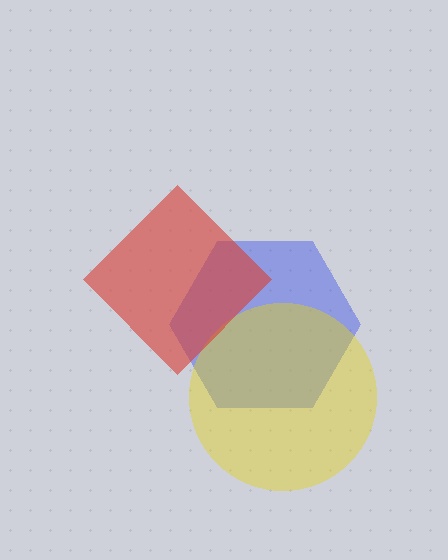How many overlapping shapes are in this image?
There are 3 overlapping shapes in the image.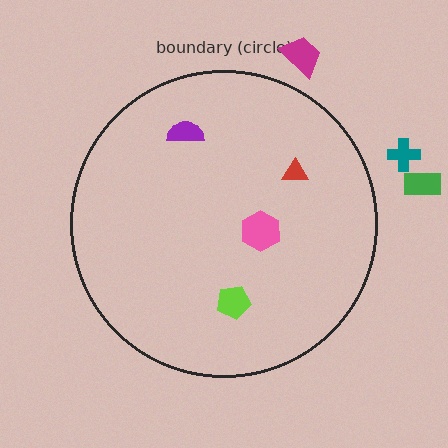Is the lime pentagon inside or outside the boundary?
Inside.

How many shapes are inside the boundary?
4 inside, 3 outside.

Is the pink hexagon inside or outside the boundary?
Inside.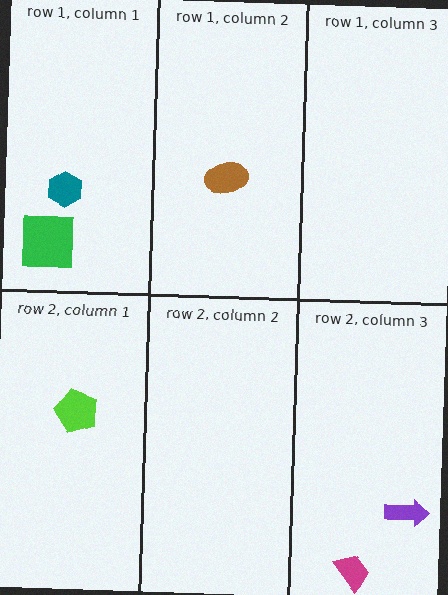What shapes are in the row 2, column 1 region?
The lime pentagon.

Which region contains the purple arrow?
The row 2, column 3 region.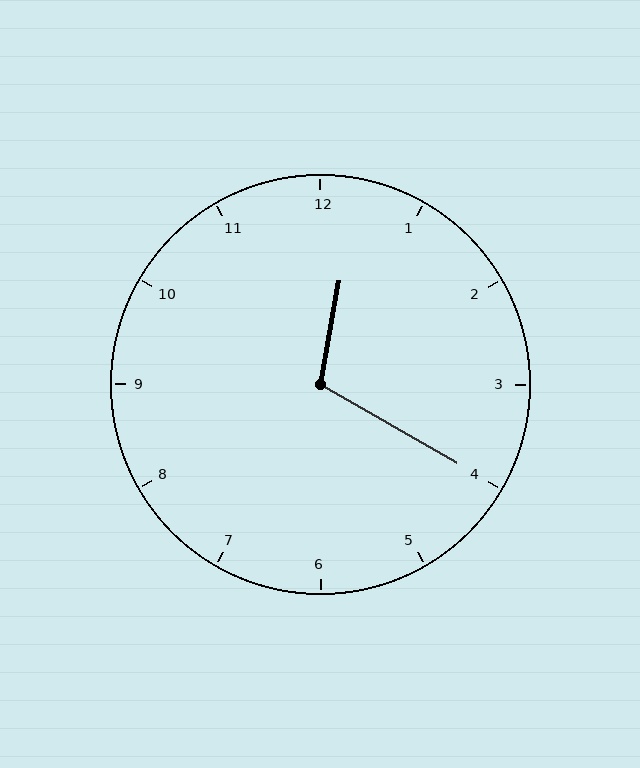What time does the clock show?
12:20.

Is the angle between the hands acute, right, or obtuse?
It is obtuse.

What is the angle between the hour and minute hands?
Approximately 110 degrees.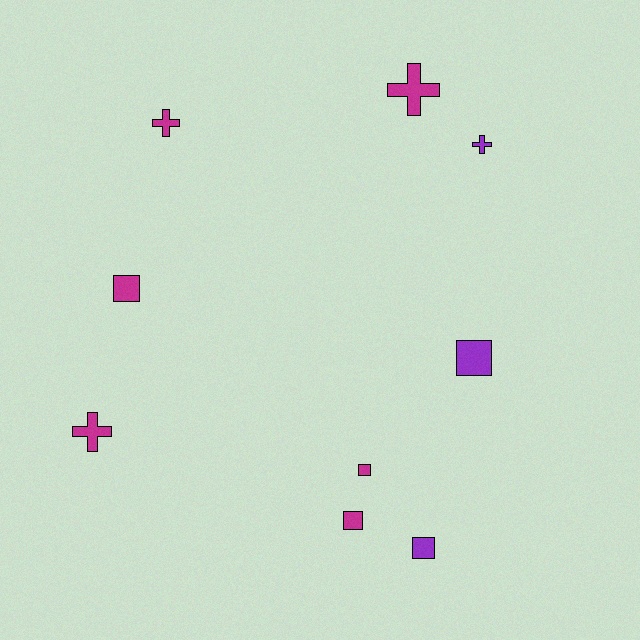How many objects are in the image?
There are 9 objects.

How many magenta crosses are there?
There are 3 magenta crosses.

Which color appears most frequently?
Magenta, with 6 objects.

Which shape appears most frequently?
Square, with 5 objects.